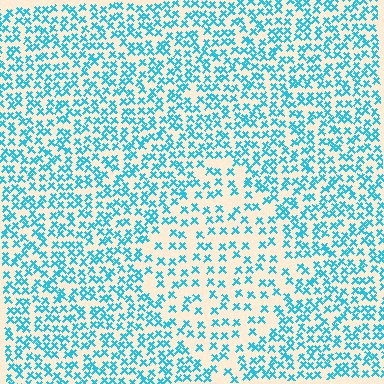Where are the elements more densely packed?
The elements are more densely packed outside the diamond boundary.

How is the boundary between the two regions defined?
The boundary is defined by a change in element density (approximately 1.8x ratio). All elements are the same color, size, and shape.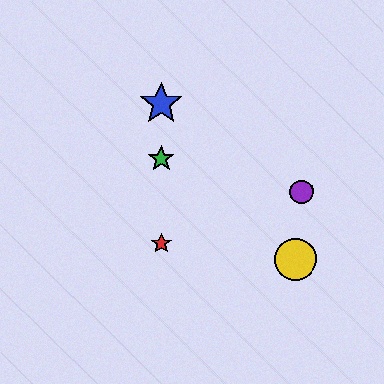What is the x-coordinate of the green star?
The green star is at x≈161.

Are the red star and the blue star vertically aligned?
Yes, both are at x≈161.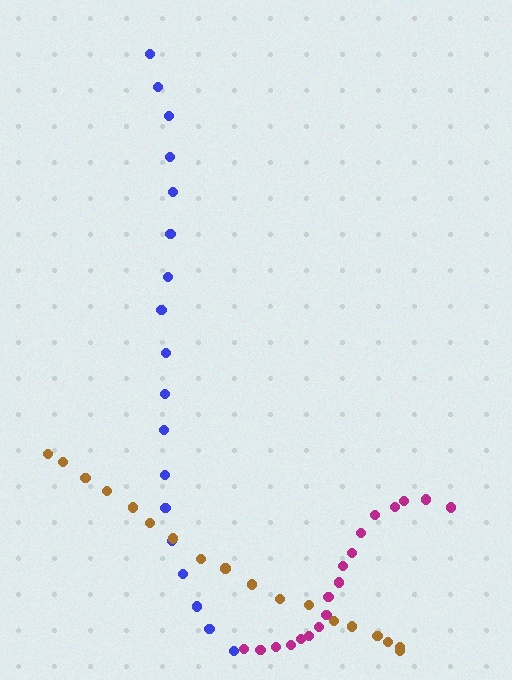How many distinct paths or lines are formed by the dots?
There are 3 distinct paths.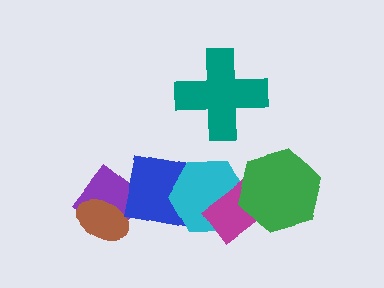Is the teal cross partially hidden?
No, no other shape covers it.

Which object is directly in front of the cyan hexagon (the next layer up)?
The magenta rectangle is directly in front of the cyan hexagon.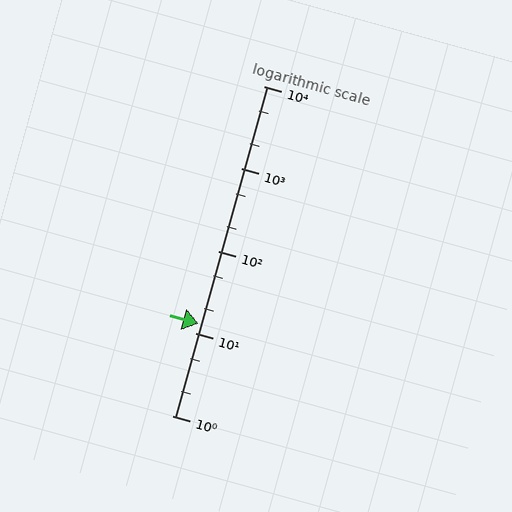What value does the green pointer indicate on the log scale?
The pointer indicates approximately 13.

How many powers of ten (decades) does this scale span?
The scale spans 4 decades, from 1 to 10000.